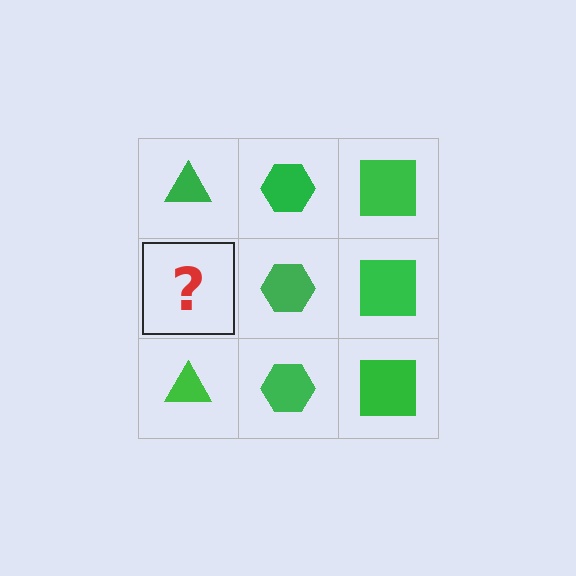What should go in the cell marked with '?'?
The missing cell should contain a green triangle.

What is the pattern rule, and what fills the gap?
The rule is that each column has a consistent shape. The gap should be filled with a green triangle.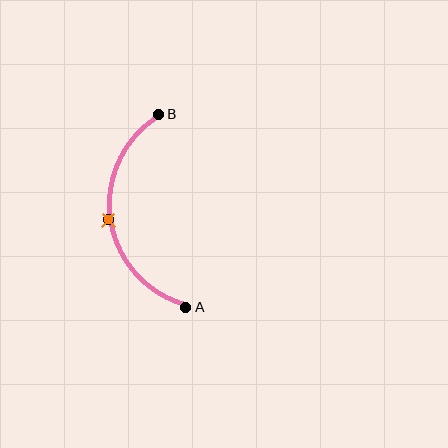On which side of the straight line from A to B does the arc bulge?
The arc bulges to the left of the straight line connecting A and B.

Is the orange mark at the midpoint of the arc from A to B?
Yes. The orange mark lies on the arc at equal arc-length from both A and B — it is the arc midpoint.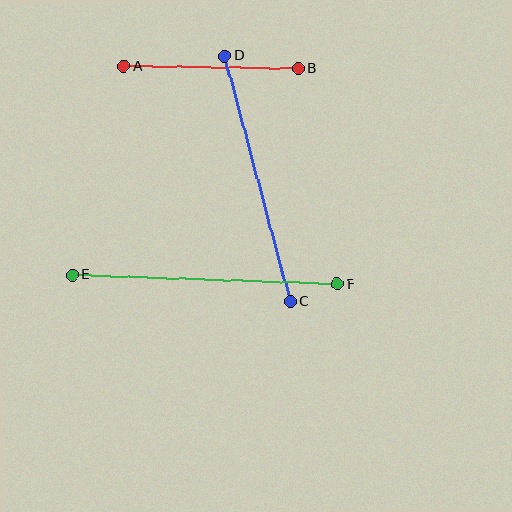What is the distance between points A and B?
The distance is approximately 174 pixels.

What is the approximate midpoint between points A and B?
The midpoint is at approximately (211, 67) pixels.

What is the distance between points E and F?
The distance is approximately 265 pixels.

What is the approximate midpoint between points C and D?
The midpoint is at approximately (258, 179) pixels.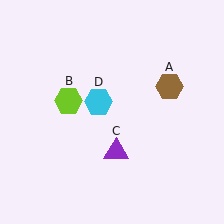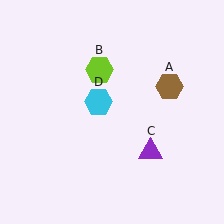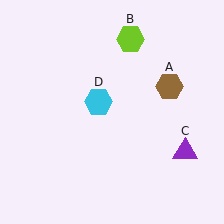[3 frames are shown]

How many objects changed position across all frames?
2 objects changed position: lime hexagon (object B), purple triangle (object C).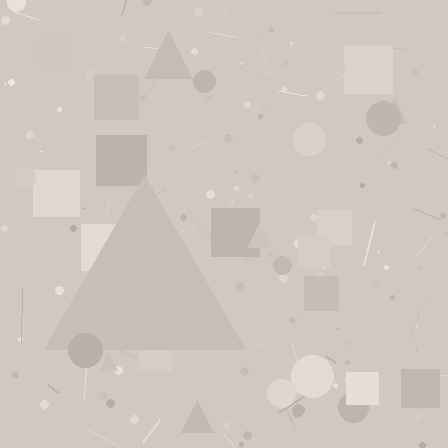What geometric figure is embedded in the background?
A triangle is embedded in the background.